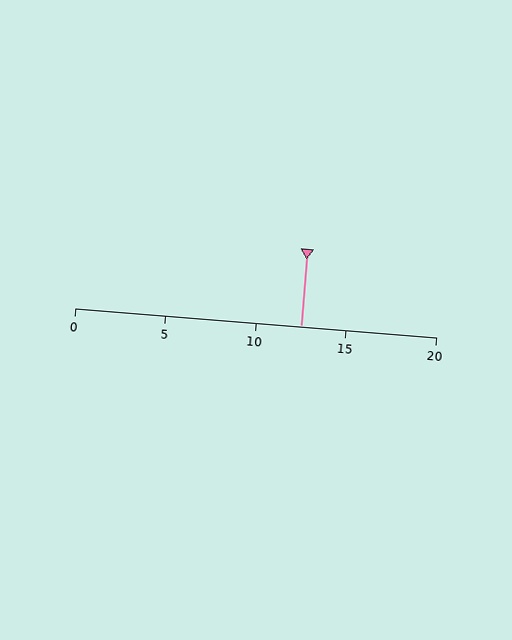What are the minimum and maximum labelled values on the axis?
The axis runs from 0 to 20.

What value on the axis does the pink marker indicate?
The marker indicates approximately 12.5.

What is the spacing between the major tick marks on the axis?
The major ticks are spaced 5 apart.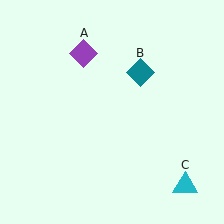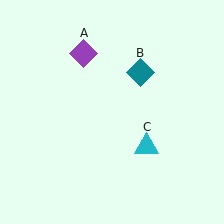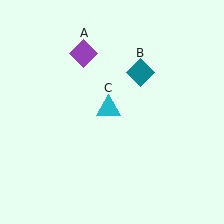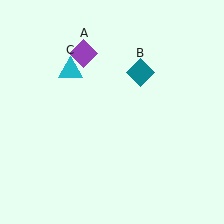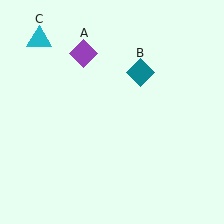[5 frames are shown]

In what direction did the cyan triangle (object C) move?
The cyan triangle (object C) moved up and to the left.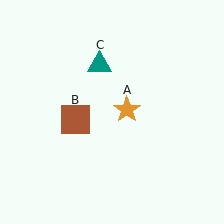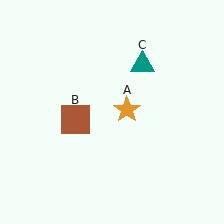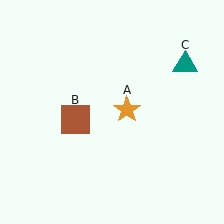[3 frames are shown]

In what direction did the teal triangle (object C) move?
The teal triangle (object C) moved right.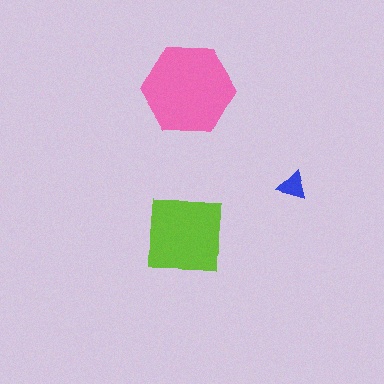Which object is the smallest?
The blue triangle.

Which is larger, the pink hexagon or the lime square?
The pink hexagon.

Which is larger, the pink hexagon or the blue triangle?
The pink hexagon.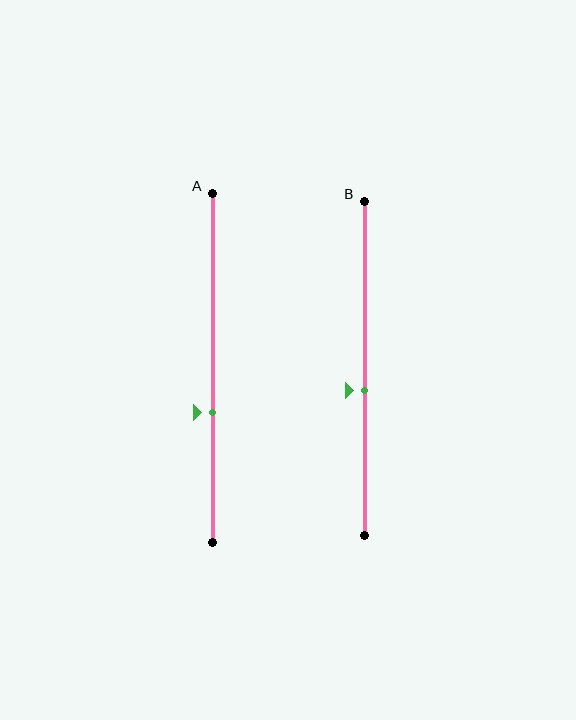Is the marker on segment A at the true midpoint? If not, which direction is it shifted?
No, the marker on segment A is shifted downward by about 13% of the segment length.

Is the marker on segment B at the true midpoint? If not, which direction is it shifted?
No, the marker on segment B is shifted downward by about 7% of the segment length.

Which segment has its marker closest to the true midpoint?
Segment B has its marker closest to the true midpoint.